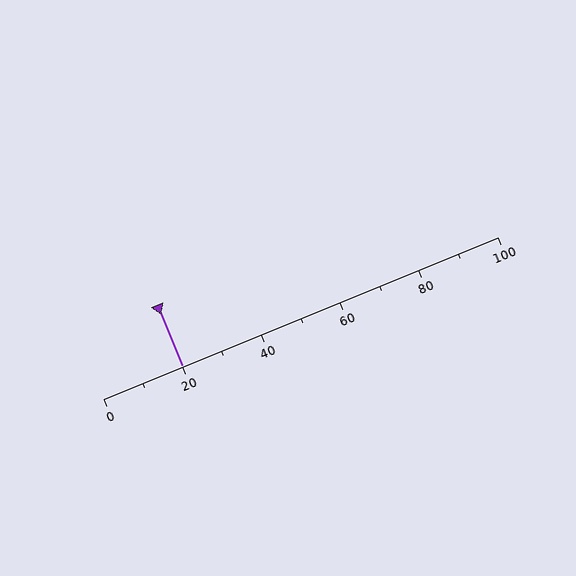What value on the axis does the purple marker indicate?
The marker indicates approximately 20.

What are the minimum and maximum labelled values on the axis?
The axis runs from 0 to 100.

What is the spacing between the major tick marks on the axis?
The major ticks are spaced 20 apart.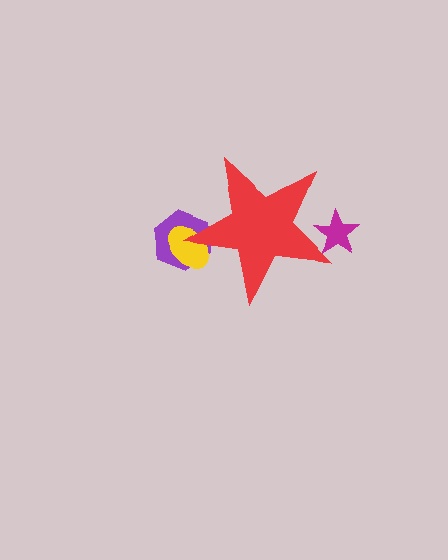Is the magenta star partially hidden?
Yes, the magenta star is partially hidden behind the red star.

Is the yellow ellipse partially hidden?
Yes, the yellow ellipse is partially hidden behind the red star.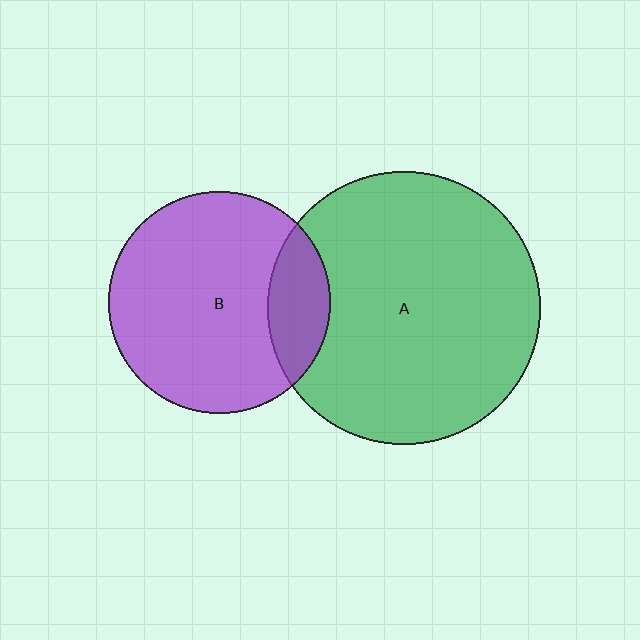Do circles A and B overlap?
Yes.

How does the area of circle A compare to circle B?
Approximately 1.5 times.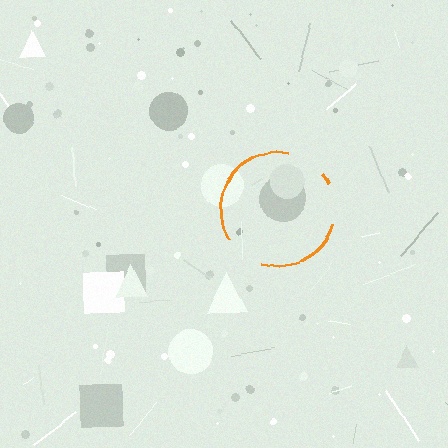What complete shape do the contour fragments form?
The contour fragments form a circle.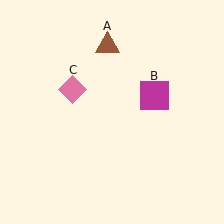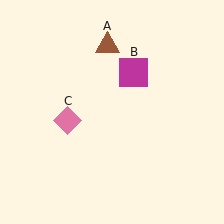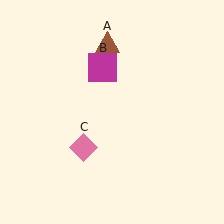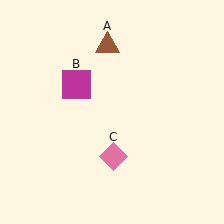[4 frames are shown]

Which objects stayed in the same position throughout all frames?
Brown triangle (object A) remained stationary.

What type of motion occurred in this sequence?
The magenta square (object B), pink diamond (object C) rotated counterclockwise around the center of the scene.